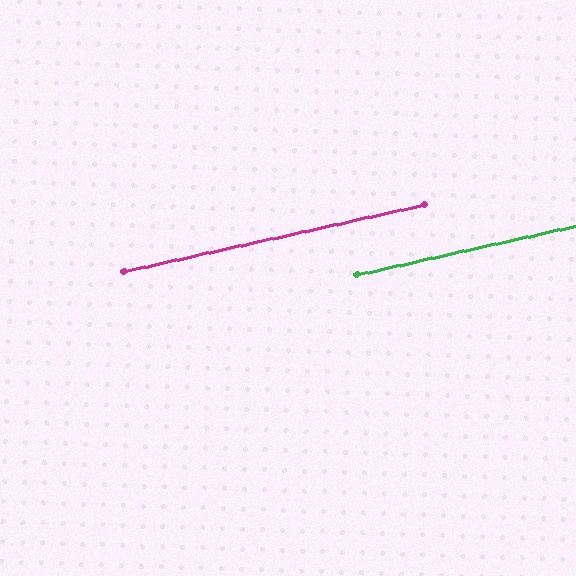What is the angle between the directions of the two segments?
Approximately 0 degrees.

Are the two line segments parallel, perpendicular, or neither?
Parallel — their directions differ by only 0.3°.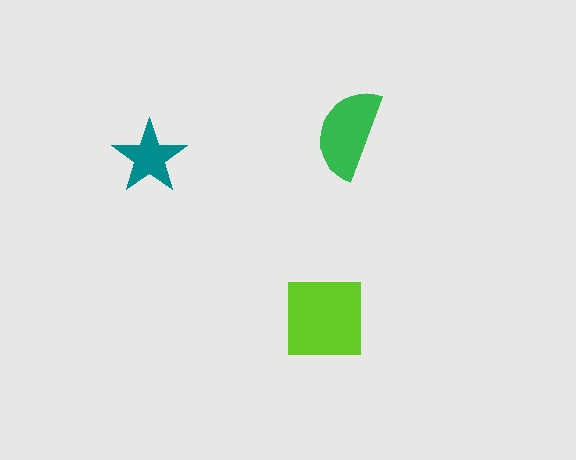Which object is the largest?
The lime square.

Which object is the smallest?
The teal star.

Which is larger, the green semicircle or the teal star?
The green semicircle.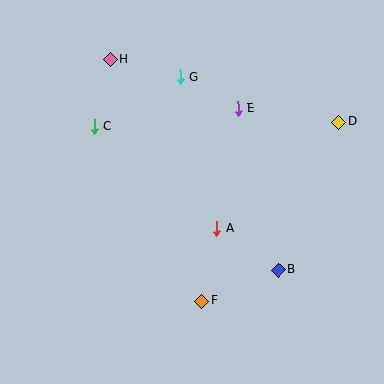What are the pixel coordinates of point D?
Point D is at (339, 122).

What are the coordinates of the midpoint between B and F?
The midpoint between B and F is at (240, 285).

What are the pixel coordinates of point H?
Point H is at (111, 60).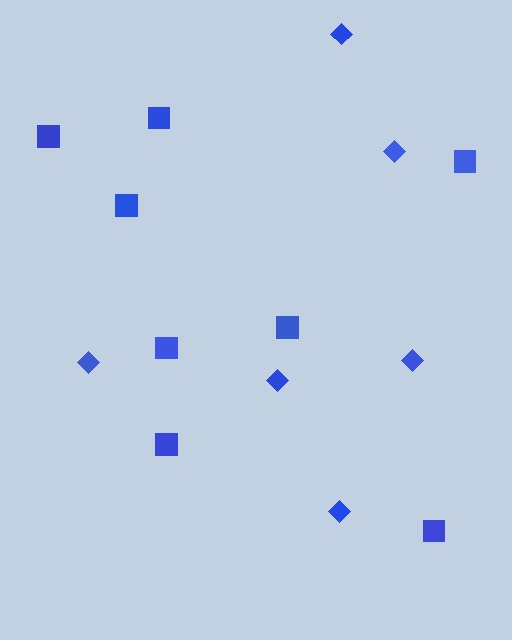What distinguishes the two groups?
There are 2 groups: one group of squares (8) and one group of diamonds (6).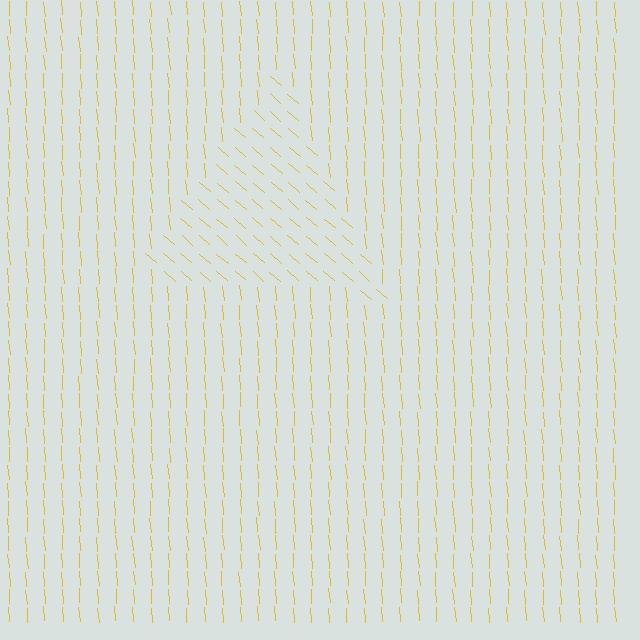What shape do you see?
I see a triangle.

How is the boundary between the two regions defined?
The boundary is defined purely by a change in line orientation (approximately 45 degrees difference). All lines are the same color and thickness.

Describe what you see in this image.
The image is filled with small yellow line segments. A triangle region in the image has lines oriented differently from the surrounding lines, creating a visible texture boundary.